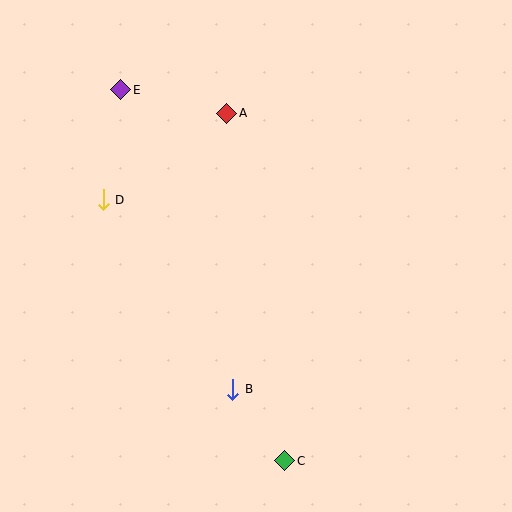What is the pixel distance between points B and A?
The distance between B and A is 276 pixels.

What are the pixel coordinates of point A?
Point A is at (227, 113).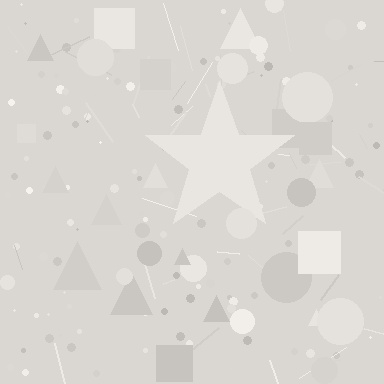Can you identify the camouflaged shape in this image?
The camouflaged shape is a star.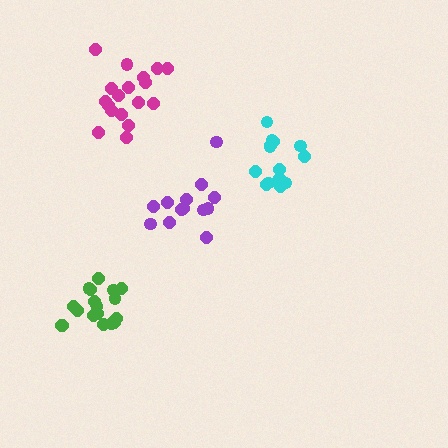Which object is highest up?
The magenta cluster is topmost.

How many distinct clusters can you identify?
There are 4 distinct clusters.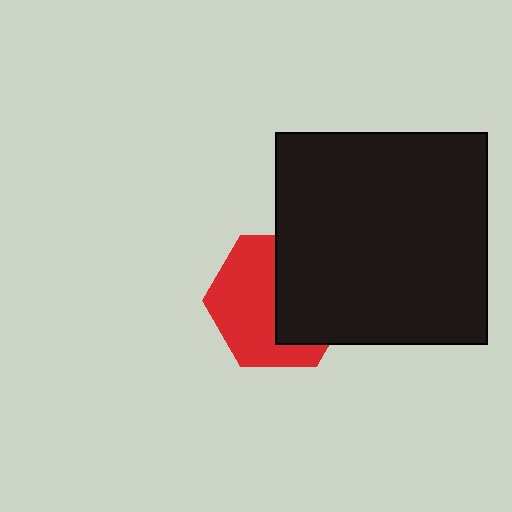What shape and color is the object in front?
The object in front is a black square.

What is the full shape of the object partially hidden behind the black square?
The partially hidden object is a red hexagon.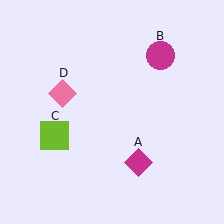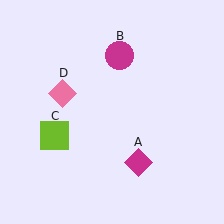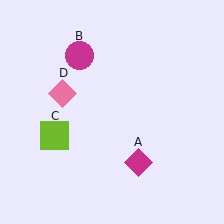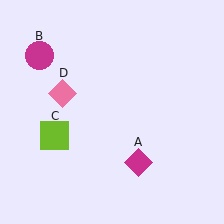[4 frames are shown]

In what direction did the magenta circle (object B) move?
The magenta circle (object B) moved left.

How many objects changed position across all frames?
1 object changed position: magenta circle (object B).